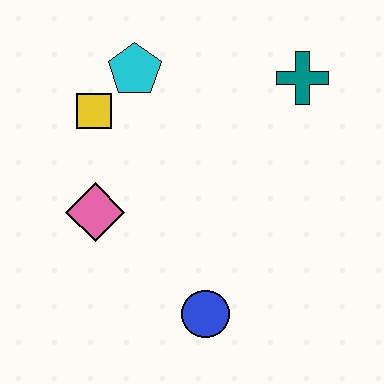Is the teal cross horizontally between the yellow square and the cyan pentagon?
No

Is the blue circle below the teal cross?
Yes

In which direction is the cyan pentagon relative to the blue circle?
The cyan pentagon is above the blue circle.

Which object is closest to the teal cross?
The cyan pentagon is closest to the teal cross.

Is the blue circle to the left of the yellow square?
No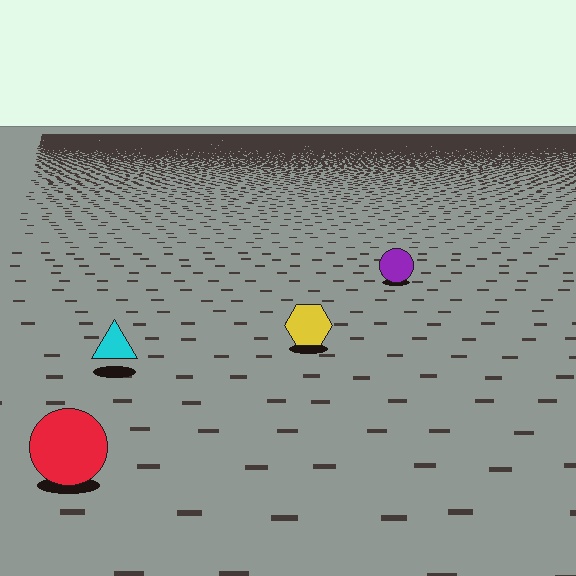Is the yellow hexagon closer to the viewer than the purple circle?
Yes. The yellow hexagon is closer — you can tell from the texture gradient: the ground texture is coarser near it.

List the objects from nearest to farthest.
From nearest to farthest: the red circle, the cyan triangle, the yellow hexagon, the purple circle.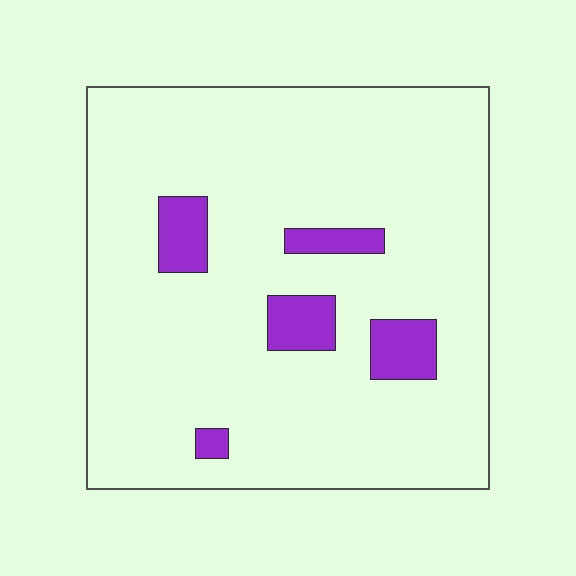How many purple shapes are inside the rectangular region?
5.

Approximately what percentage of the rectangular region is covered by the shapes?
Approximately 10%.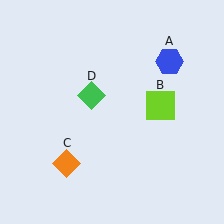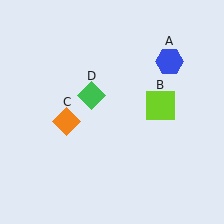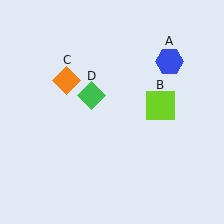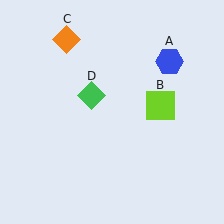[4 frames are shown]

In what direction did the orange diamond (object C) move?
The orange diamond (object C) moved up.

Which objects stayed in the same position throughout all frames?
Blue hexagon (object A) and lime square (object B) and green diamond (object D) remained stationary.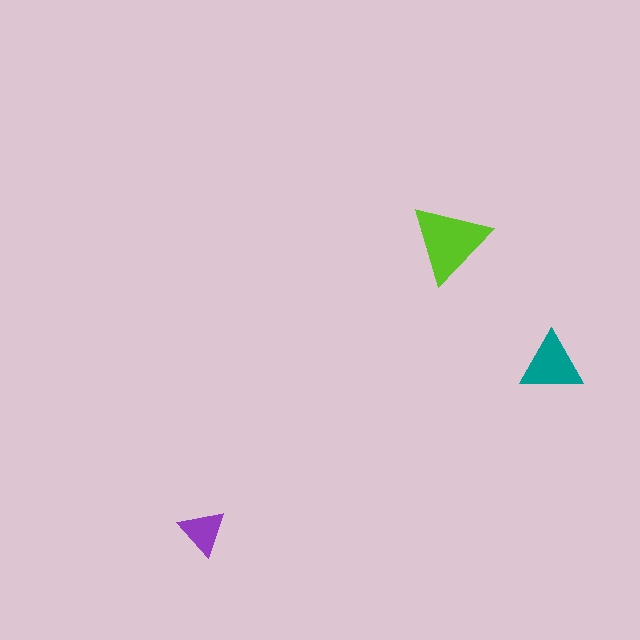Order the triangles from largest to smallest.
the lime one, the teal one, the purple one.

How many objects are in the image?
There are 3 objects in the image.